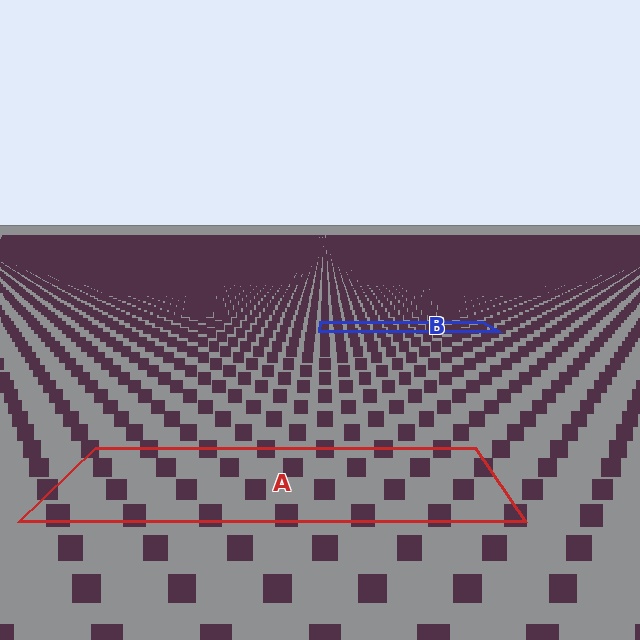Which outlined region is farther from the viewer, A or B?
Region B is farther from the viewer — the texture elements inside it appear smaller and more densely packed.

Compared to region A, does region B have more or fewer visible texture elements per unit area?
Region B has more texture elements per unit area — they are packed more densely because it is farther away.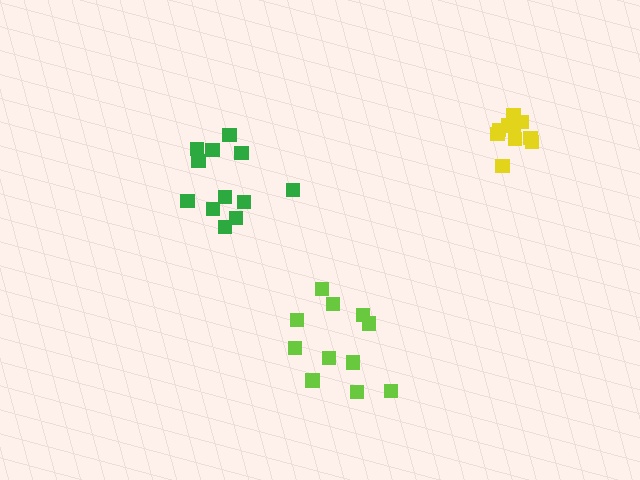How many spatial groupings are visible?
There are 3 spatial groupings.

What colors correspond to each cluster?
The clusters are colored: green, yellow, lime.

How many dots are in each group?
Group 1: 12 dots, Group 2: 10 dots, Group 3: 11 dots (33 total).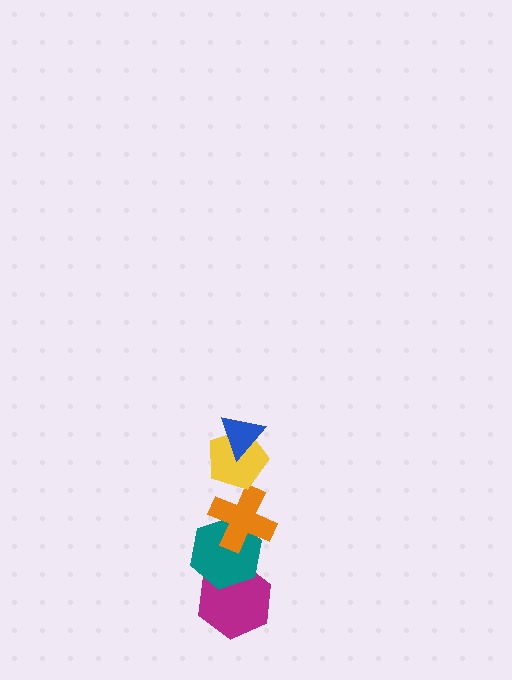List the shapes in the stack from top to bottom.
From top to bottom: the blue triangle, the yellow pentagon, the orange cross, the teal hexagon, the magenta hexagon.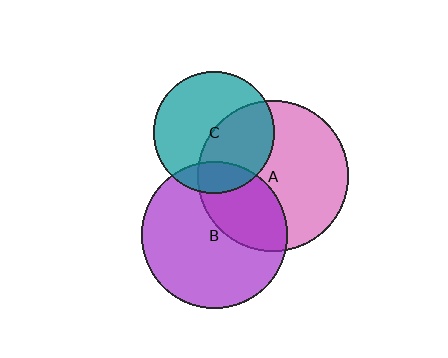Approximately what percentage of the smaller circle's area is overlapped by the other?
Approximately 35%.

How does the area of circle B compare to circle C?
Approximately 1.5 times.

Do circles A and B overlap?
Yes.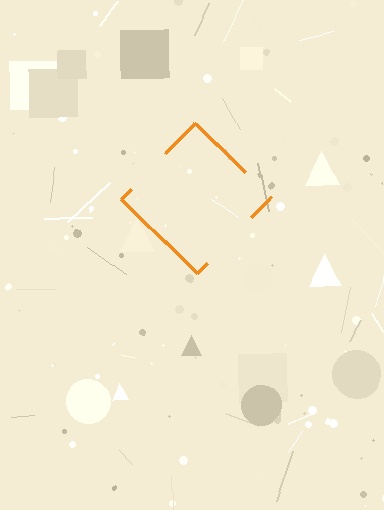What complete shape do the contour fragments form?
The contour fragments form a diamond.